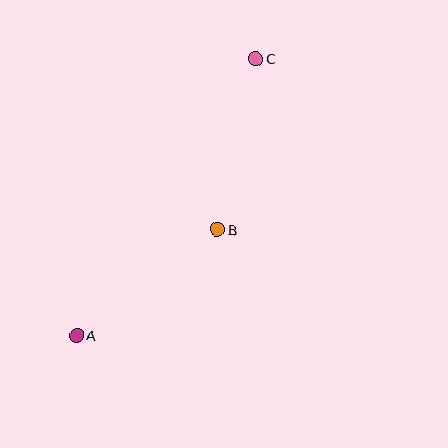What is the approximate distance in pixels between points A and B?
The distance between A and B is approximately 176 pixels.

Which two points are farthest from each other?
Points A and C are farthest from each other.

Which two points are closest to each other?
Points B and C are closest to each other.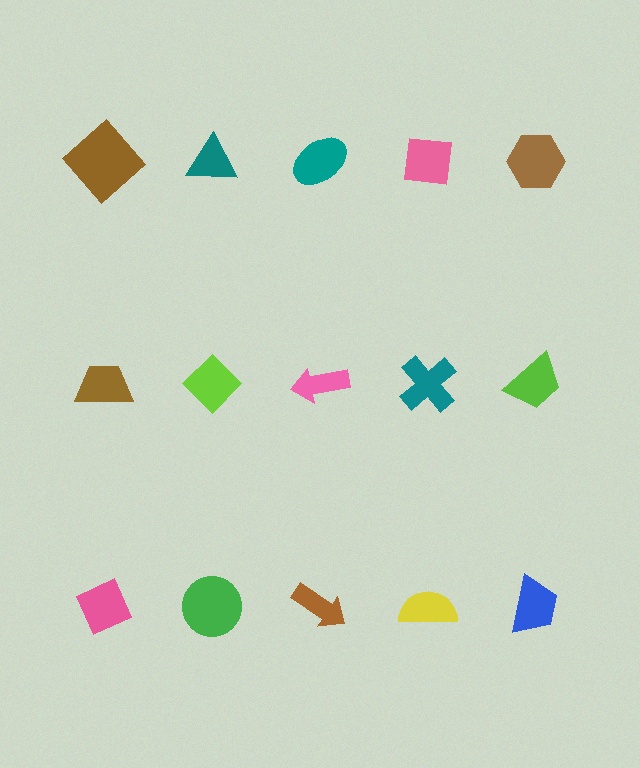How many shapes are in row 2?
5 shapes.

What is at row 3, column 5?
A blue trapezoid.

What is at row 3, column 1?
A pink diamond.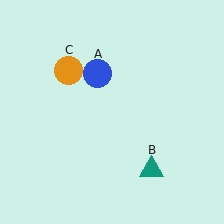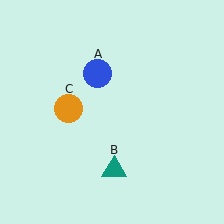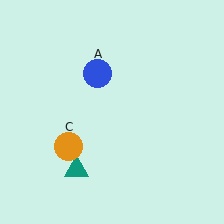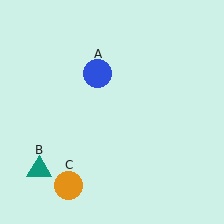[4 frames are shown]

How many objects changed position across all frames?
2 objects changed position: teal triangle (object B), orange circle (object C).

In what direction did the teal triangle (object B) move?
The teal triangle (object B) moved left.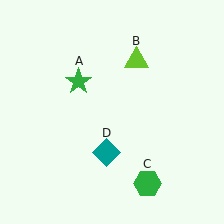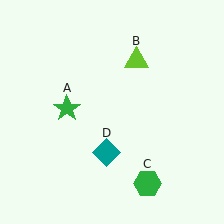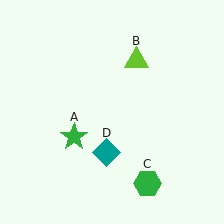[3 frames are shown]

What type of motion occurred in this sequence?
The green star (object A) rotated counterclockwise around the center of the scene.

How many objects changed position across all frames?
1 object changed position: green star (object A).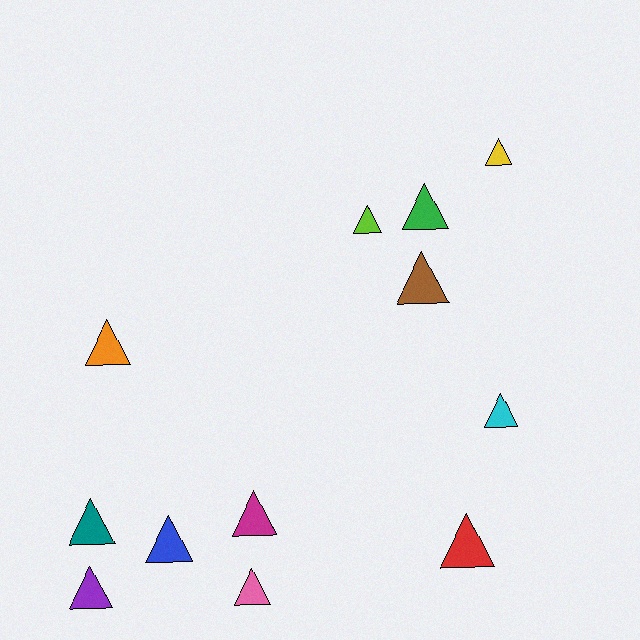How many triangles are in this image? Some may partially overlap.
There are 12 triangles.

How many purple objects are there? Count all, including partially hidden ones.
There is 1 purple object.